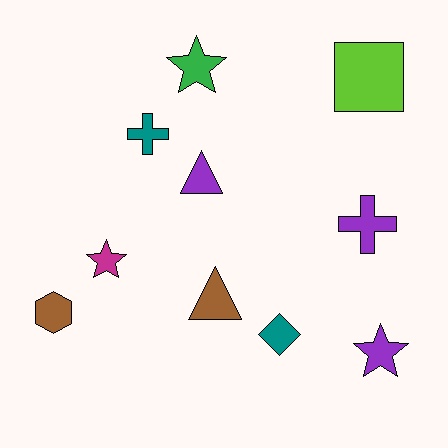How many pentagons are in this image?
There are no pentagons.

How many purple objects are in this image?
There are 3 purple objects.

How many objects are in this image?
There are 10 objects.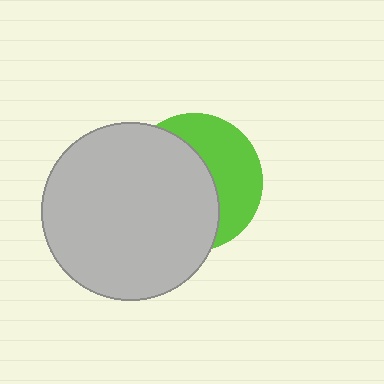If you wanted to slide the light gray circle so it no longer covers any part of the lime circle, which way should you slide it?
Slide it left — that is the most direct way to separate the two shapes.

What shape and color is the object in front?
The object in front is a light gray circle.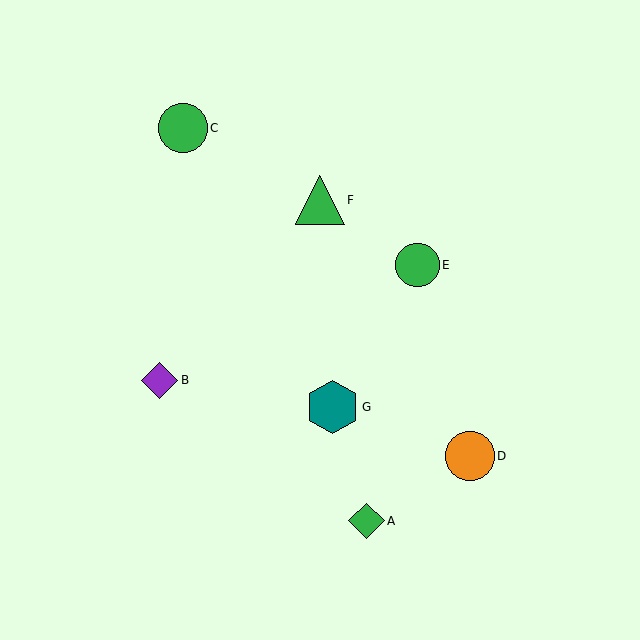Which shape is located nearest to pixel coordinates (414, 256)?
The green circle (labeled E) at (417, 265) is nearest to that location.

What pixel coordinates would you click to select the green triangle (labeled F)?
Click at (320, 200) to select the green triangle F.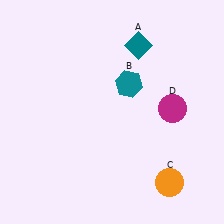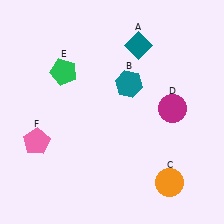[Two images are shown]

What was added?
A green pentagon (E), a pink pentagon (F) were added in Image 2.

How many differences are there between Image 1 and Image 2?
There are 2 differences between the two images.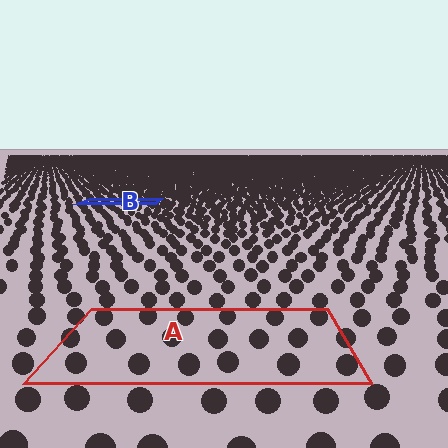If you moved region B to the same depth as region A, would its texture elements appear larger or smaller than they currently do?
They would appear larger. At a closer depth, the same texture elements are projected at a bigger on-screen size.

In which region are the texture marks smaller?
The texture marks are smaller in region B, because it is farther away.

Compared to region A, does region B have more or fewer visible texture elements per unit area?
Region B has more texture elements per unit area — they are packed more densely because it is farther away.